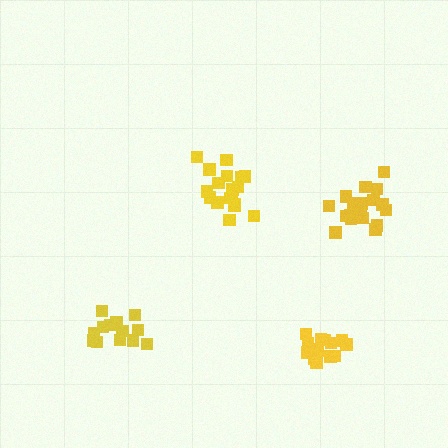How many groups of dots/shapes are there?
There are 4 groups.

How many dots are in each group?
Group 1: 18 dots, Group 2: 19 dots, Group 3: 13 dots, Group 4: 16 dots (66 total).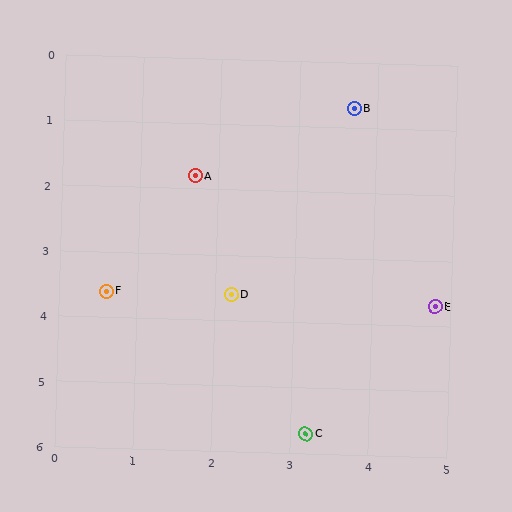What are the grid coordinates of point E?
Point E is at approximately (4.8, 3.7).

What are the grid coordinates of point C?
Point C is at approximately (3.2, 5.7).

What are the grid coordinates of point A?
Point A is at approximately (1.7, 1.8).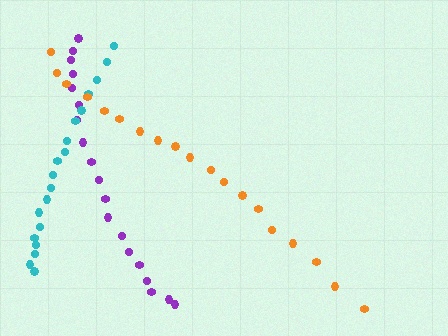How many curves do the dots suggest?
There are 3 distinct paths.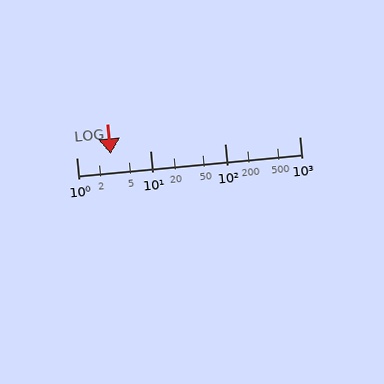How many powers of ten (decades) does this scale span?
The scale spans 3 decades, from 1 to 1000.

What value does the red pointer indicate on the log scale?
The pointer indicates approximately 2.9.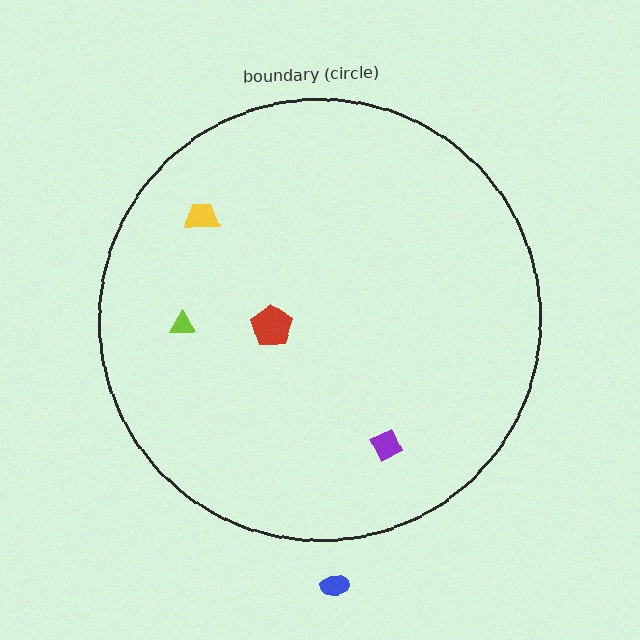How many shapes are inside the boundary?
4 inside, 1 outside.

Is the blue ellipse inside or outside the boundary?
Outside.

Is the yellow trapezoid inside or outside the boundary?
Inside.